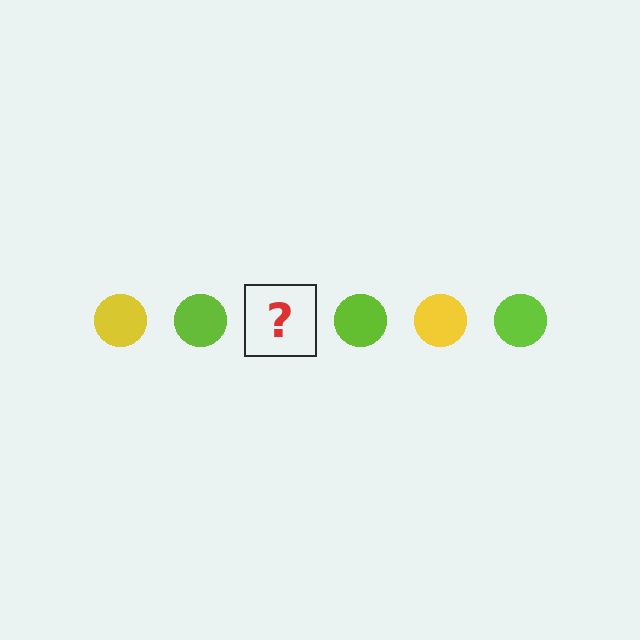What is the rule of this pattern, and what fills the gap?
The rule is that the pattern cycles through yellow, lime circles. The gap should be filled with a yellow circle.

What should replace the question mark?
The question mark should be replaced with a yellow circle.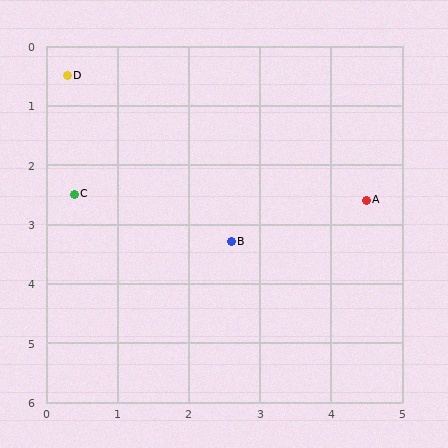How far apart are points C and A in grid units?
Points C and A are about 4.1 grid units apart.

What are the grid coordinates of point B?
Point B is at approximately (2.6, 3.3).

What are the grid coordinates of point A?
Point A is at approximately (4.5, 2.6).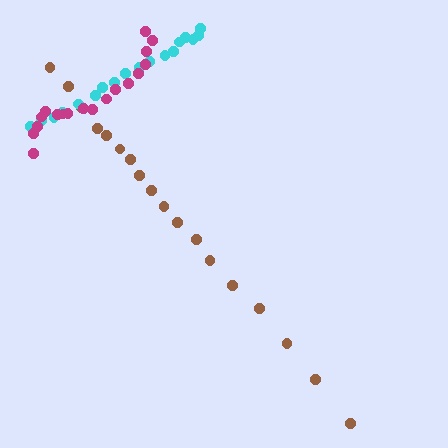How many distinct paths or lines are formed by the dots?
There are 3 distinct paths.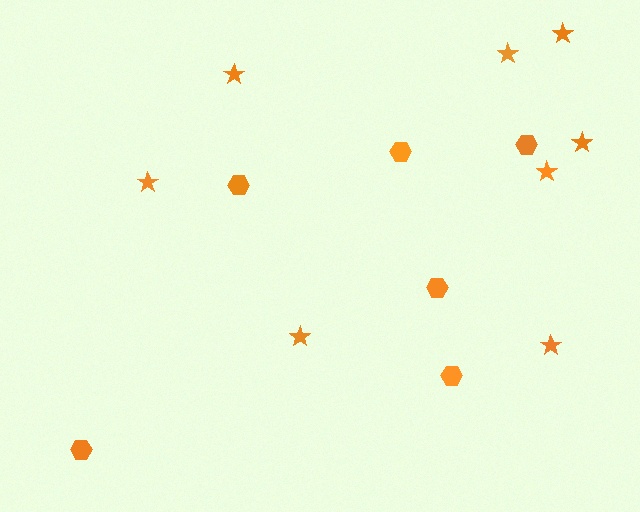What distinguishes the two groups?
There are 2 groups: one group of hexagons (6) and one group of stars (8).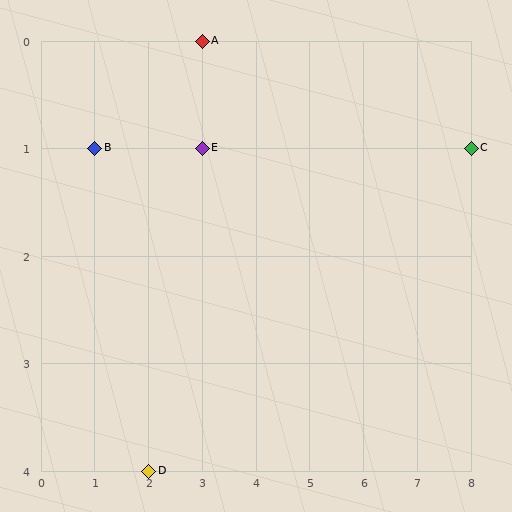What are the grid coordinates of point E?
Point E is at grid coordinates (3, 1).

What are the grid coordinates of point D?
Point D is at grid coordinates (2, 4).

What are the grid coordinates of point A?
Point A is at grid coordinates (3, 0).